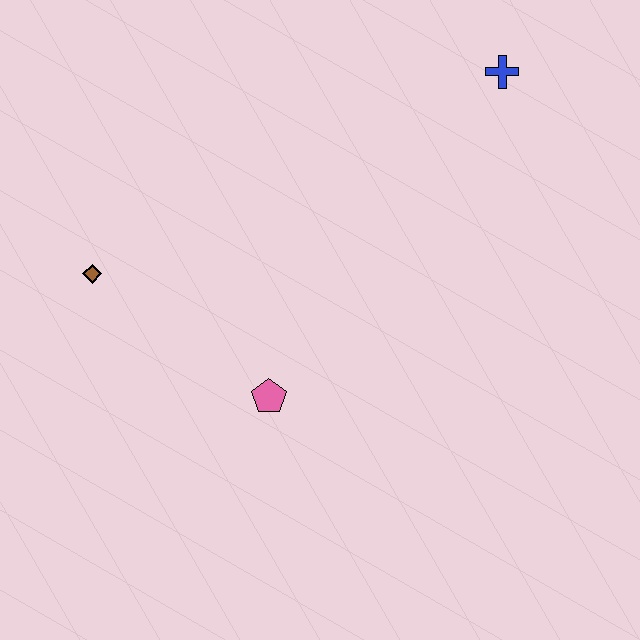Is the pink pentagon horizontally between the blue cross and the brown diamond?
Yes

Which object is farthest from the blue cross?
The brown diamond is farthest from the blue cross.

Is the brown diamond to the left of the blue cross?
Yes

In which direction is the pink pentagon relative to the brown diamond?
The pink pentagon is to the right of the brown diamond.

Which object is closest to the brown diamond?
The pink pentagon is closest to the brown diamond.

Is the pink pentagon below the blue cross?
Yes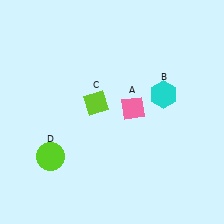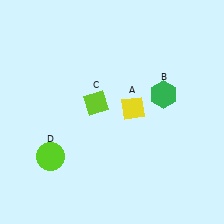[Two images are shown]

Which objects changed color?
A changed from pink to yellow. B changed from cyan to green.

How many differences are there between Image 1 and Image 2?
There are 2 differences between the two images.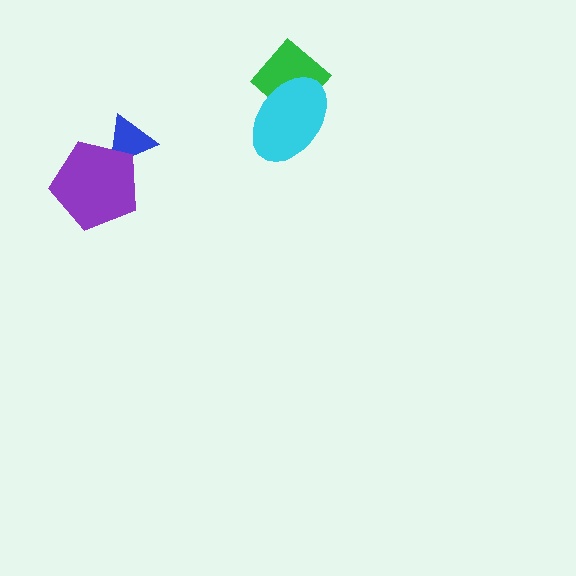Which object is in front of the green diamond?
The cyan ellipse is in front of the green diamond.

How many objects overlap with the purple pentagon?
1 object overlaps with the purple pentagon.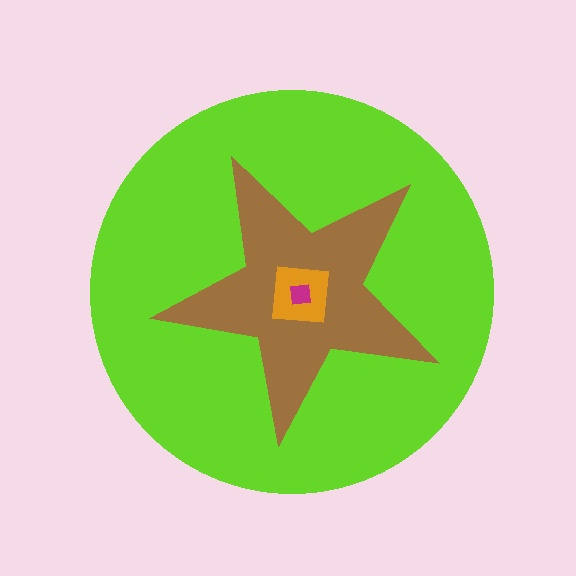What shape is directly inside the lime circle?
The brown star.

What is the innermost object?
The magenta square.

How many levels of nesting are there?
4.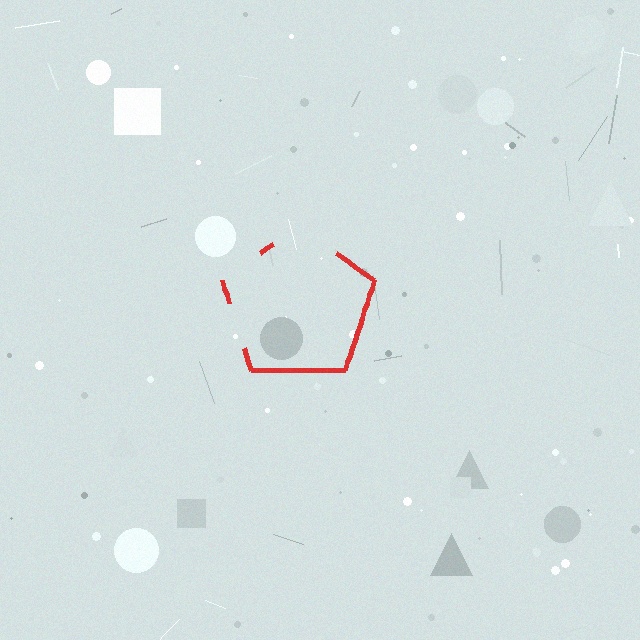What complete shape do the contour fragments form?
The contour fragments form a pentagon.